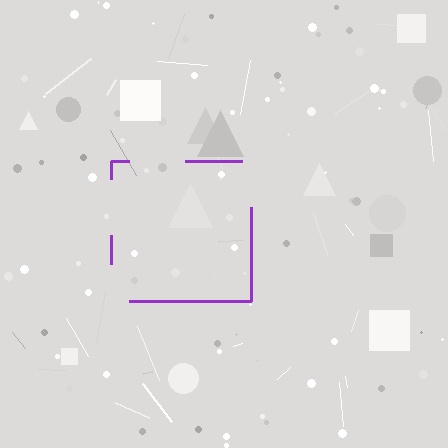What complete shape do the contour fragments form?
The contour fragments form a square.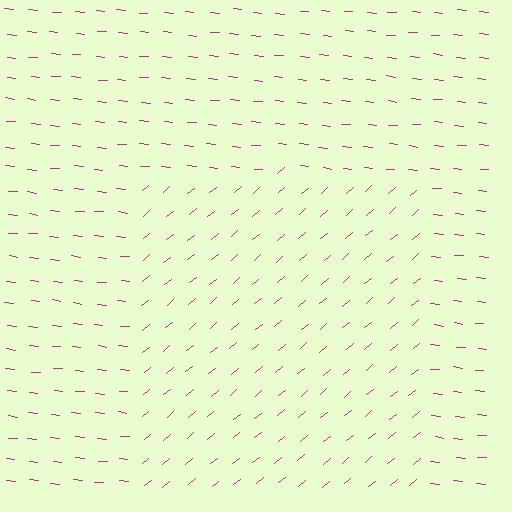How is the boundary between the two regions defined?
The boundary is defined purely by a change in line orientation (approximately 45 degrees difference). All lines are the same color and thickness.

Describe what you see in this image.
The image is filled with small magenta line segments. A rectangle region in the image has lines oriented differently from the surrounding lines, creating a visible texture boundary.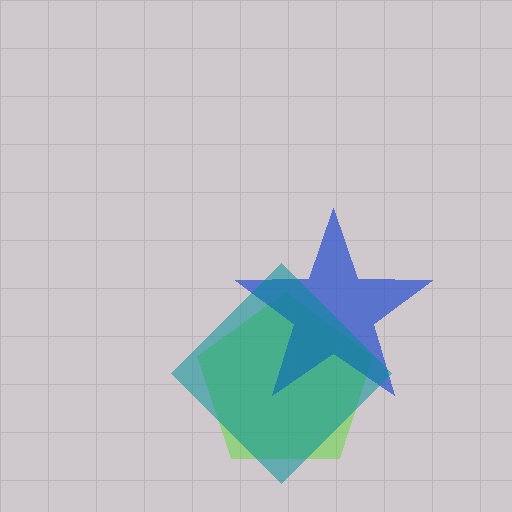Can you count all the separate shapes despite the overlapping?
Yes, there are 3 separate shapes.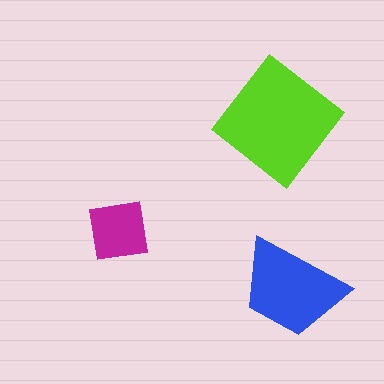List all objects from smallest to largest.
The magenta square, the blue trapezoid, the lime diamond.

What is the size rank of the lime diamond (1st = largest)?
1st.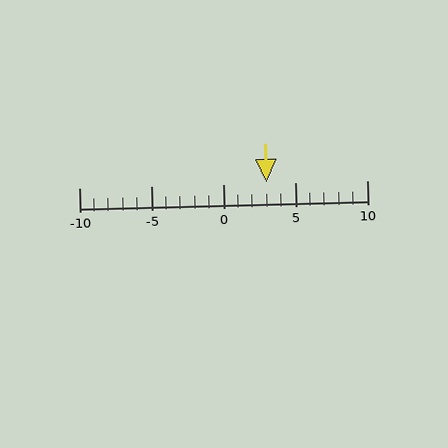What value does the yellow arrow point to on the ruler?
The yellow arrow points to approximately 3.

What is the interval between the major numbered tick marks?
The major tick marks are spaced 5 units apart.